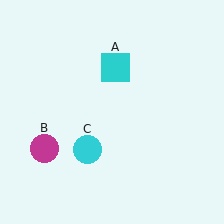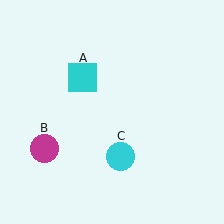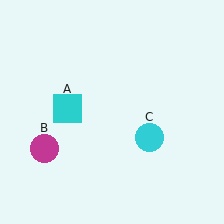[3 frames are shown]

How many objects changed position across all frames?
2 objects changed position: cyan square (object A), cyan circle (object C).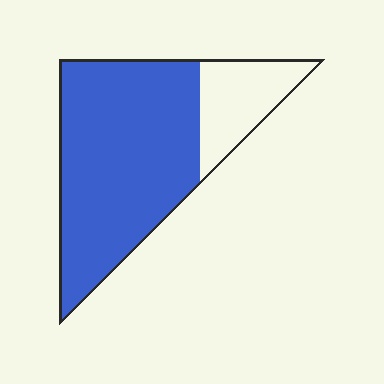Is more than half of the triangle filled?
Yes.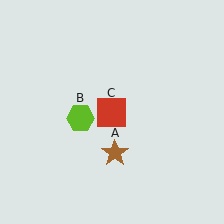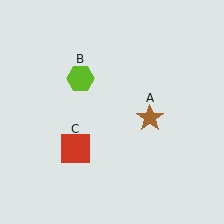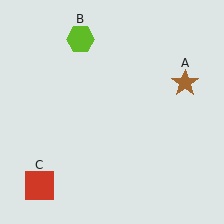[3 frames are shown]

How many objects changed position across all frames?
3 objects changed position: brown star (object A), lime hexagon (object B), red square (object C).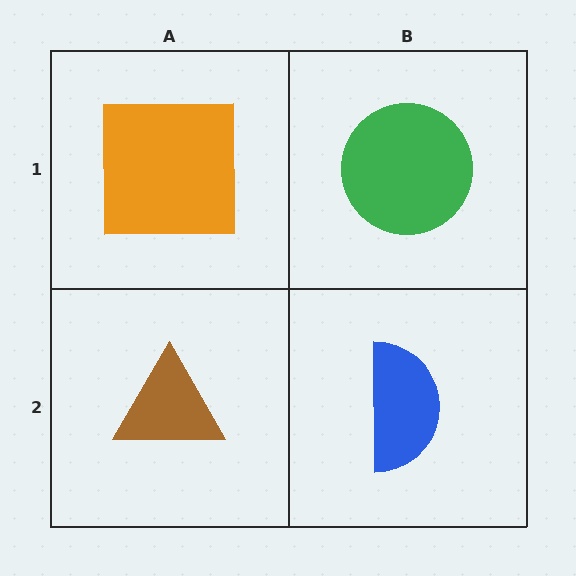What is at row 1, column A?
An orange square.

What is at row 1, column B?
A green circle.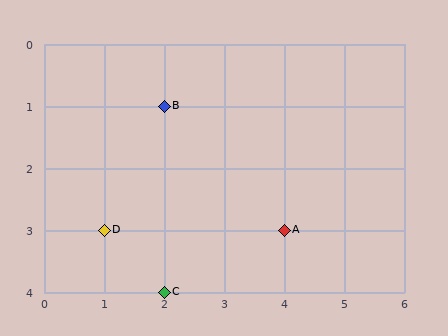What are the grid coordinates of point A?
Point A is at grid coordinates (4, 3).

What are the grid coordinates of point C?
Point C is at grid coordinates (2, 4).